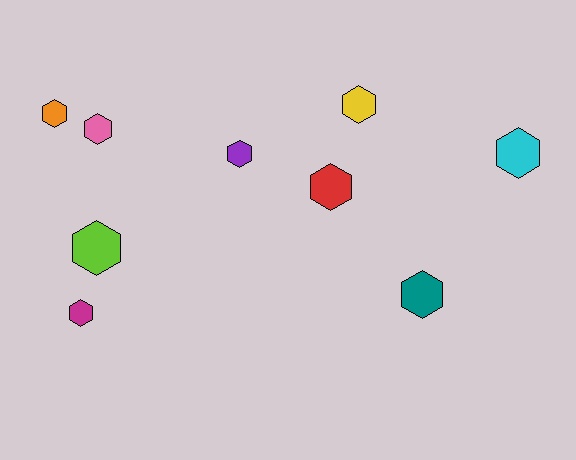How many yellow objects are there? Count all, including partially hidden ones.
There is 1 yellow object.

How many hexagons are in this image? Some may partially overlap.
There are 9 hexagons.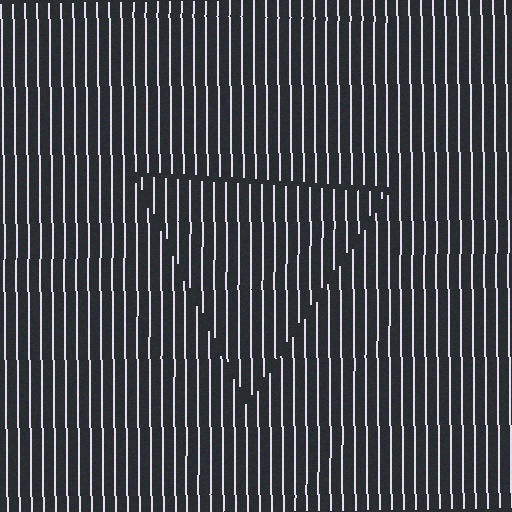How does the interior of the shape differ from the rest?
The interior of the shape contains the same grating, shifted by half a period — the contour is defined by the phase discontinuity where line-ends from the inner and outer gratings abut.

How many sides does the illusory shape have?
3 sides — the line-ends trace a triangle.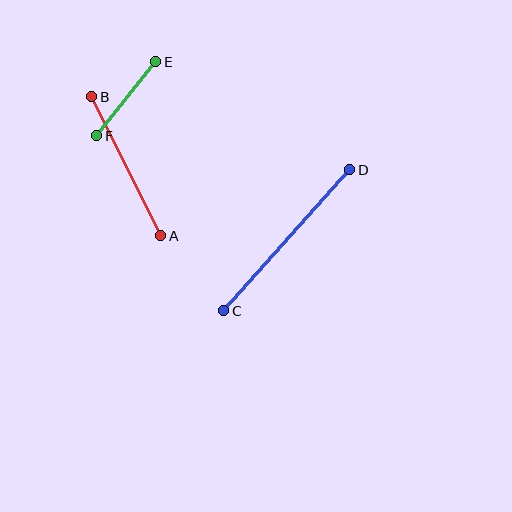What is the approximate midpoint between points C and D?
The midpoint is at approximately (287, 240) pixels.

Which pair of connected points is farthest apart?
Points C and D are farthest apart.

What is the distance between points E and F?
The distance is approximately 95 pixels.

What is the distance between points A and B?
The distance is approximately 155 pixels.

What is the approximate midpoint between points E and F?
The midpoint is at approximately (126, 99) pixels.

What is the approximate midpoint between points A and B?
The midpoint is at approximately (126, 166) pixels.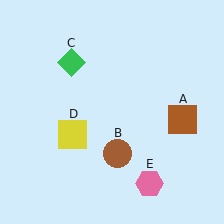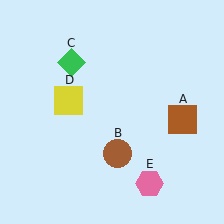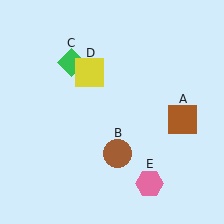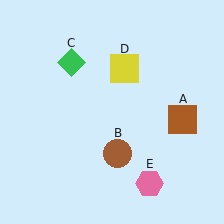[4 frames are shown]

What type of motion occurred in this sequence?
The yellow square (object D) rotated clockwise around the center of the scene.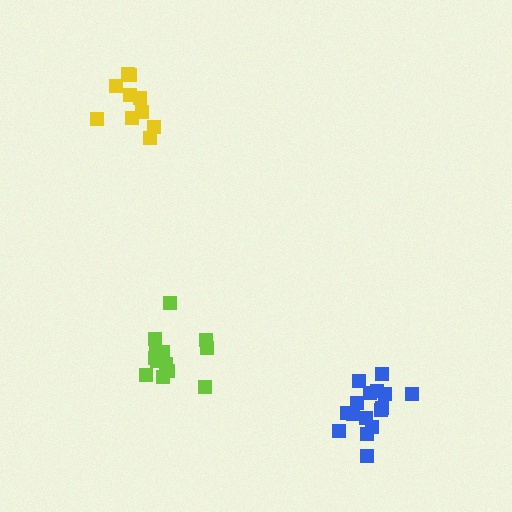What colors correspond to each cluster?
The clusters are colored: yellow, blue, lime.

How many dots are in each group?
Group 1: 10 dots, Group 2: 16 dots, Group 3: 14 dots (40 total).